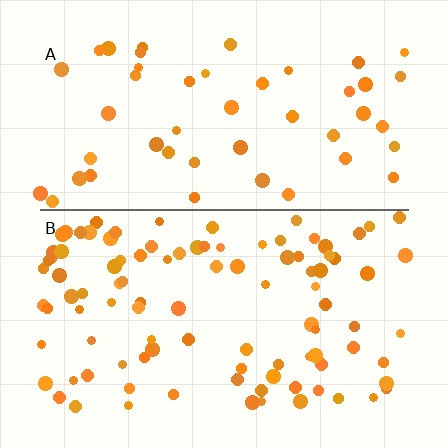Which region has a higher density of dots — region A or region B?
B (the bottom).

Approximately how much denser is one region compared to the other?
Approximately 2.1× — region B over region A.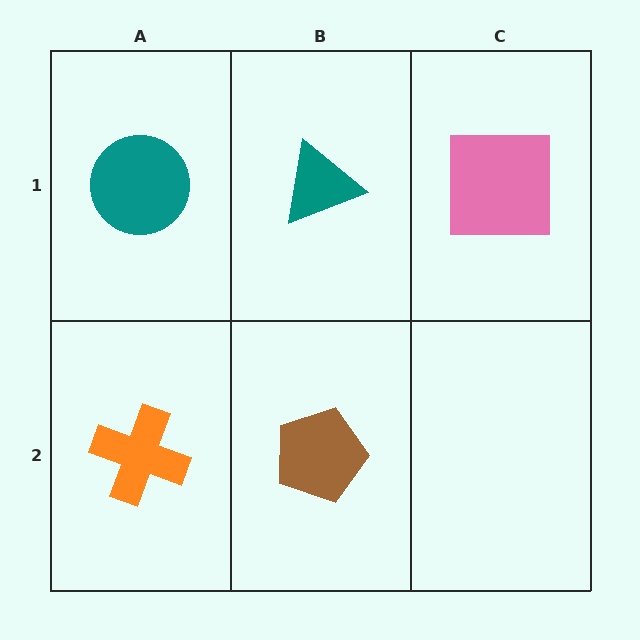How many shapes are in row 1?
3 shapes.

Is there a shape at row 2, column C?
No, that cell is empty.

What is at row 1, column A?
A teal circle.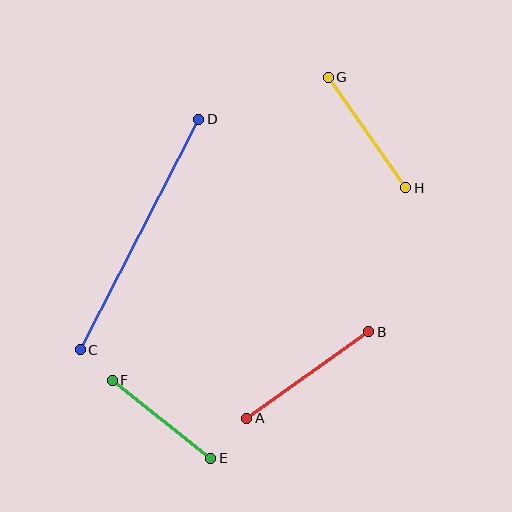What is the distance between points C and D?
The distance is approximately 259 pixels.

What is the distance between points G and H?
The distance is approximately 135 pixels.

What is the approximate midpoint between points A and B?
The midpoint is at approximately (308, 375) pixels.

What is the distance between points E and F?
The distance is approximately 126 pixels.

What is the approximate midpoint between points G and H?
The midpoint is at approximately (367, 133) pixels.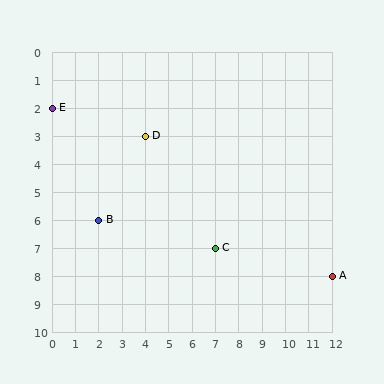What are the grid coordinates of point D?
Point D is at grid coordinates (4, 3).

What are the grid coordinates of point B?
Point B is at grid coordinates (2, 6).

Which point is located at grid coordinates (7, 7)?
Point C is at (7, 7).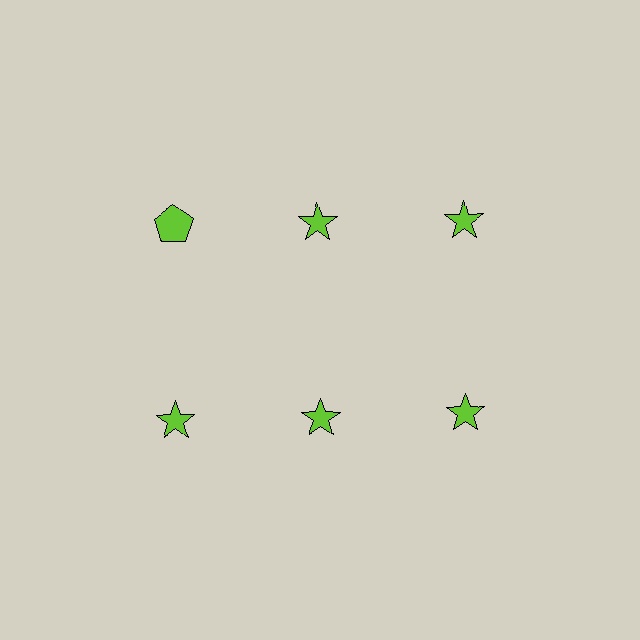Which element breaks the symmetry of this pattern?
The lime pentagon in the top row, leftmost column breaks the symmetry. All other shapes are lime stars.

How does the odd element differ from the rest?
It has a different shape: pentagon instead of star.